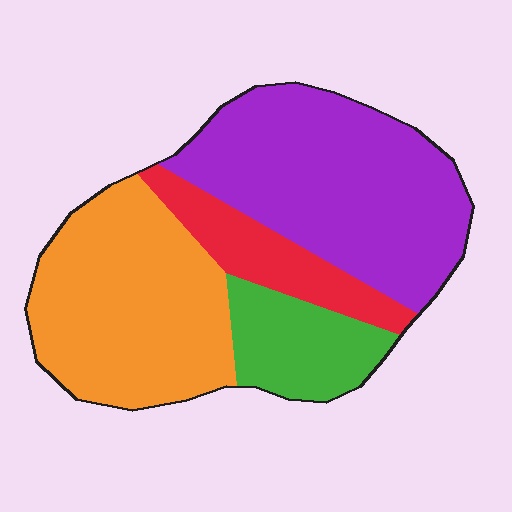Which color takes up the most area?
Purple, at roughly 40%.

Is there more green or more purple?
Purple.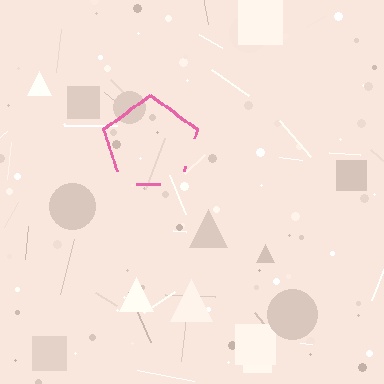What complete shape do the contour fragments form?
The contour fragments form a pentagon.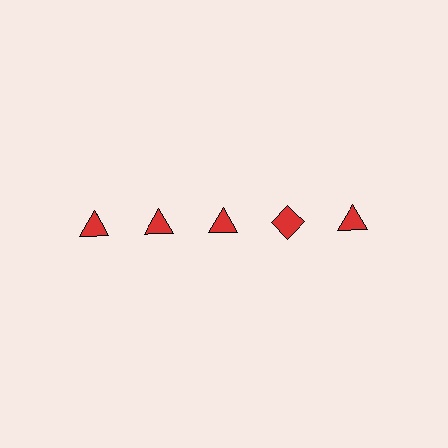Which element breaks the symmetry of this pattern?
The red diamond in the top row, second from right column breaks the symmetry. All other shapes are red triangles.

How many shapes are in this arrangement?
There are 5 shapes arranged in a grid pattern.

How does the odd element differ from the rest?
It has a different shape: diamond instead of triangle.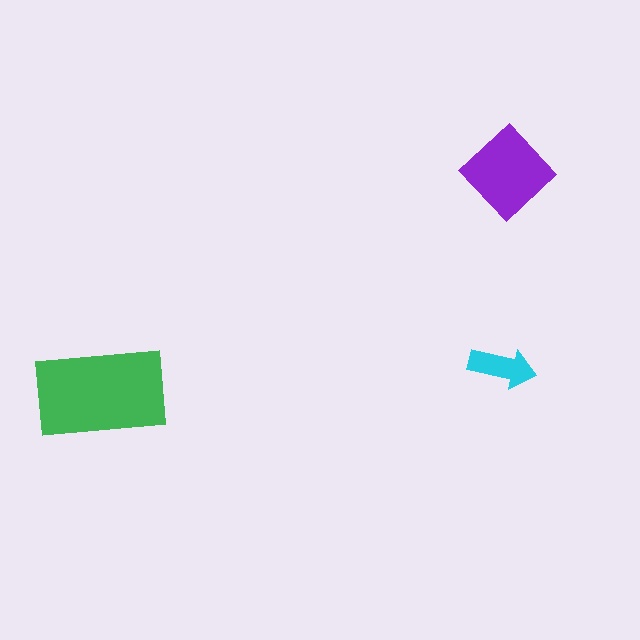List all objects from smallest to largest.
The cyan arrow, the purple diamond, the green rectangle.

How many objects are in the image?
There are 3 objects in the image.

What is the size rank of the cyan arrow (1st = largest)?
3rd.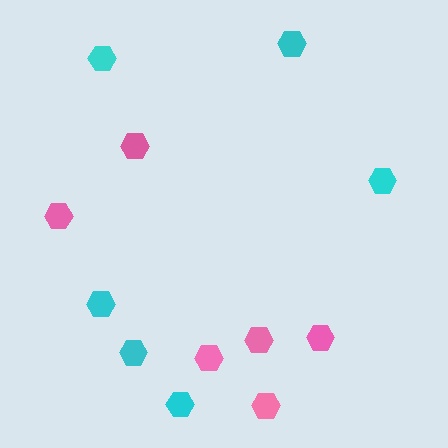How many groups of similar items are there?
There are 2 groups: one group of pink hexagons (6) and one group of cyan hexagons (6).